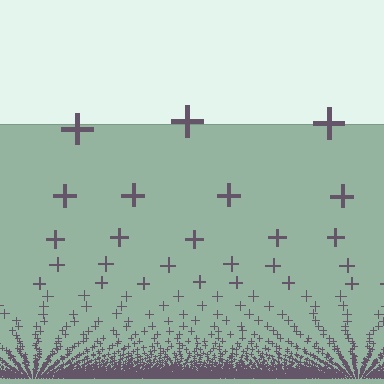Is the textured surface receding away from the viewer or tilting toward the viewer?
The surface appears to tilt toward the viewer. Texture elements get larger and sparser toward the top.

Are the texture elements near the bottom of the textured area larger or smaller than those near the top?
Smaller. The gradient is inverted — elements near the bottom are smaller and denser.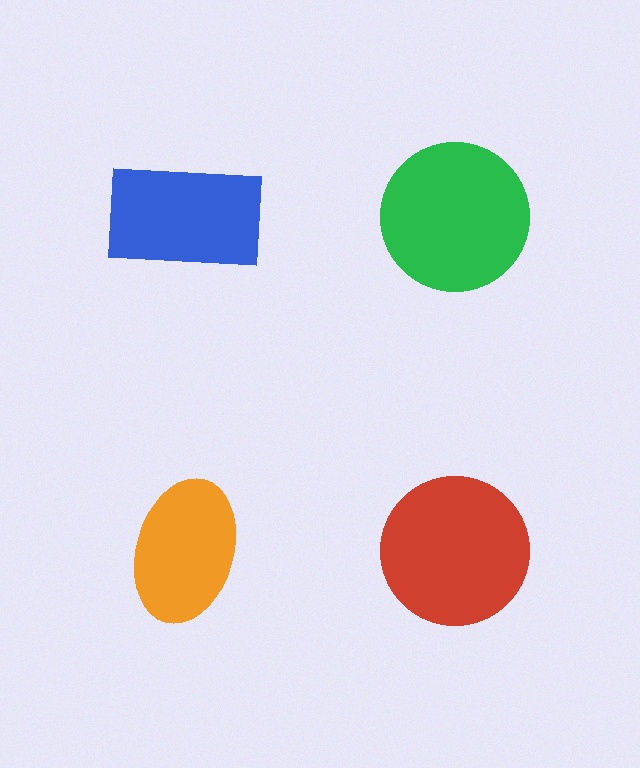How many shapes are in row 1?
2 shapes.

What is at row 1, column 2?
A green circle.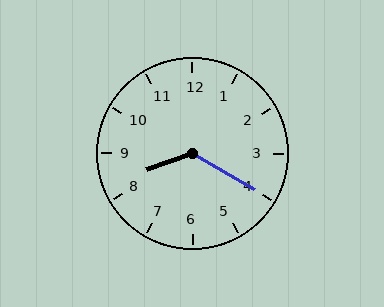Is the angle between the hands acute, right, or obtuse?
It is obtuse.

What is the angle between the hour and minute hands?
Approximately 130 degrees.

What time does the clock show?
8:20.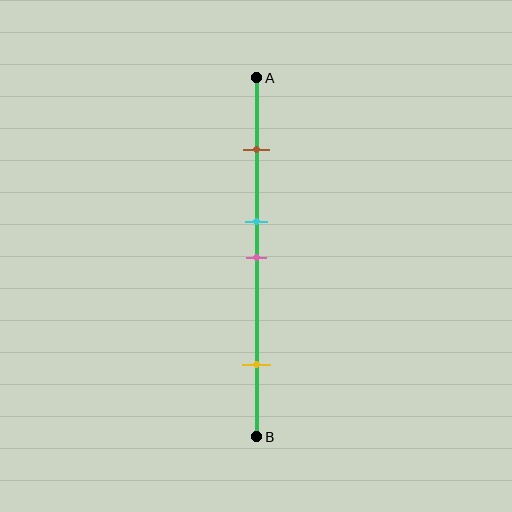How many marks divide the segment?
There are 4 marks dividing the segment.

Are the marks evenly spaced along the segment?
No, the marks are not evenly spaced.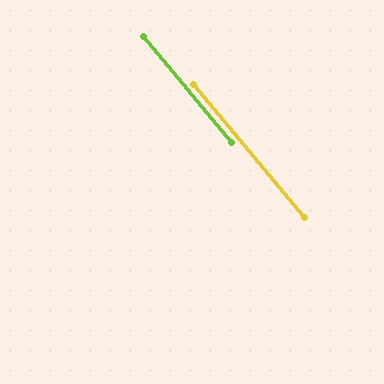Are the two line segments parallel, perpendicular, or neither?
Parallel — their directions differ by only 0.1°.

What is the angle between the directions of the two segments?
Approximately 0 degrees.